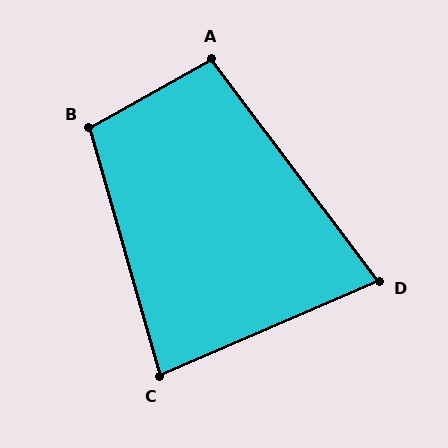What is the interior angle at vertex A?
Approximately 98 degrees (obtuse).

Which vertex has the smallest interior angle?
D, at approximately 76 degrees.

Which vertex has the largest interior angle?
B, at approximately 104 degrees.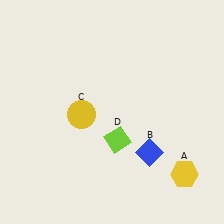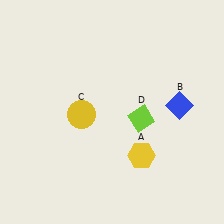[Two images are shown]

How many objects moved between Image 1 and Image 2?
3 objects moved between the two images.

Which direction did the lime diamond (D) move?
The lime diamond (D) moved right.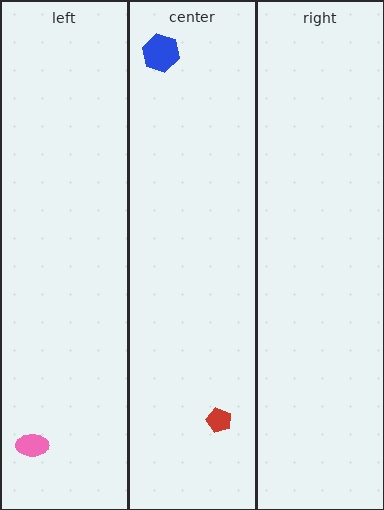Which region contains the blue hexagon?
The center region.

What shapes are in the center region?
The blue hexagon, the red pentagon.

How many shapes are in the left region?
1.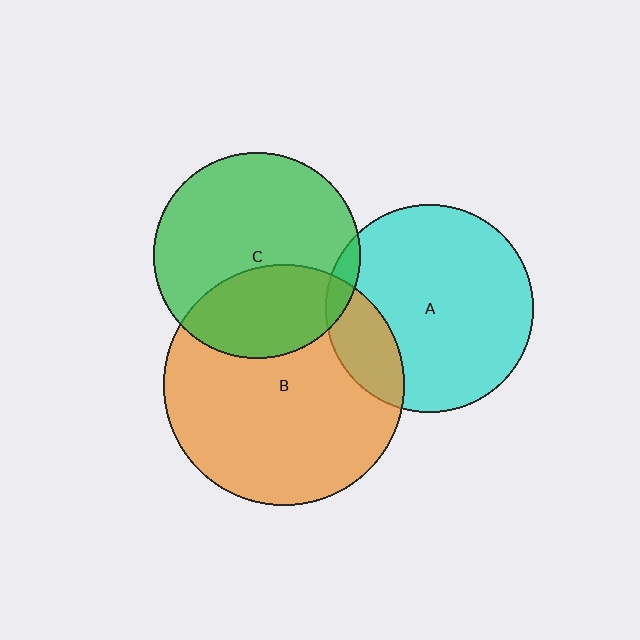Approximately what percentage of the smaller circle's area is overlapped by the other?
Approximately 35%.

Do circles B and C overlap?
Yes.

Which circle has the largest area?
Circle B (orange).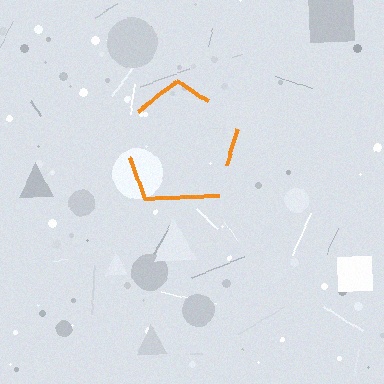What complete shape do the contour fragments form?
The contour fragments form a pentagon.